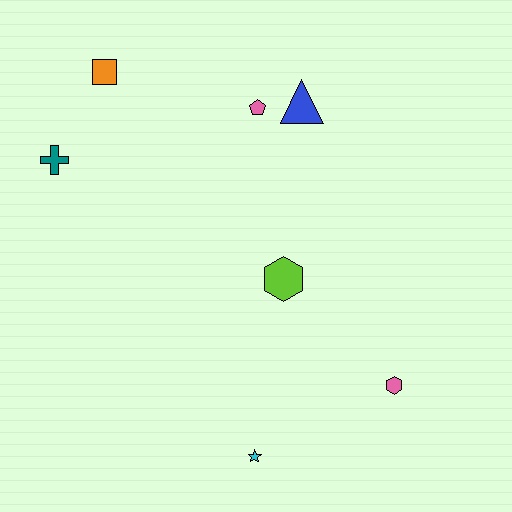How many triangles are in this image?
There is 1 triangle.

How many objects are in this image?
There are 7 objects.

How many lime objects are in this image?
There is 1 lime object.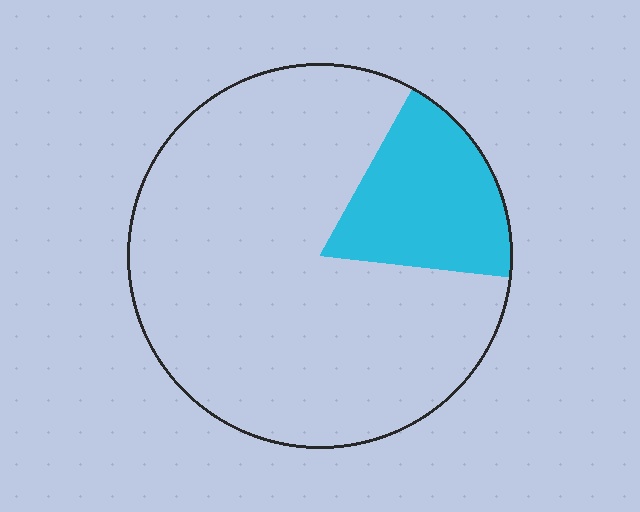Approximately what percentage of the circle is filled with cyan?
Approximately 20%.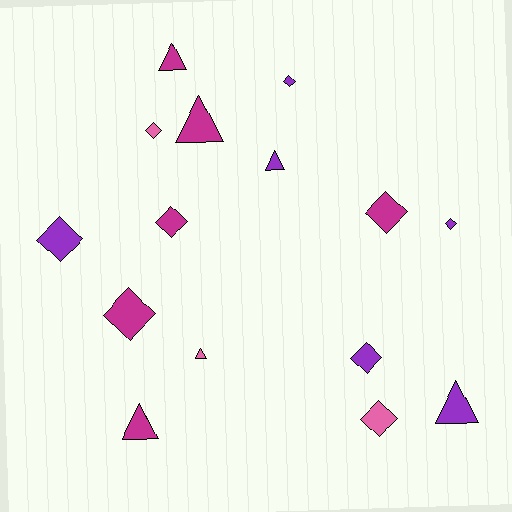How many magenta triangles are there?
There are 3 magenta triangles.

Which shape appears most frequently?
Diamond, with 9 objects.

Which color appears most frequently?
Magenta, with 6 objects.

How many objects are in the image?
There are 15 objects.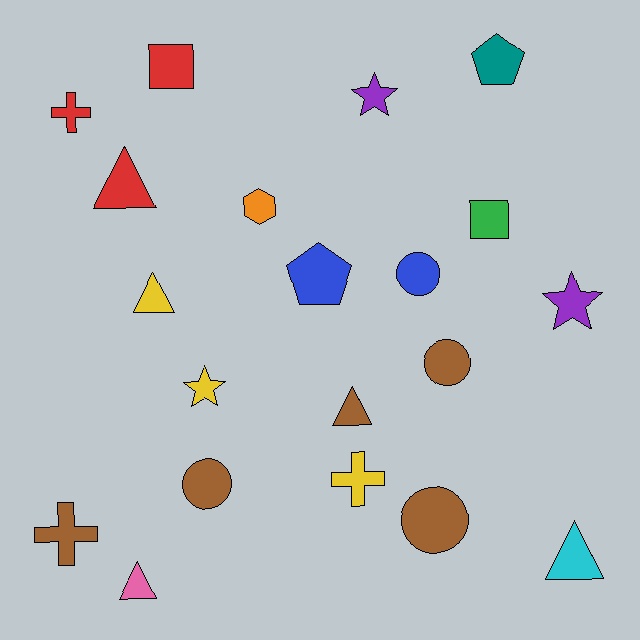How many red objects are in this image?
There are 3 red objects.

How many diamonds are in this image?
There are no diamonds.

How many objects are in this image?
There are 20 objects.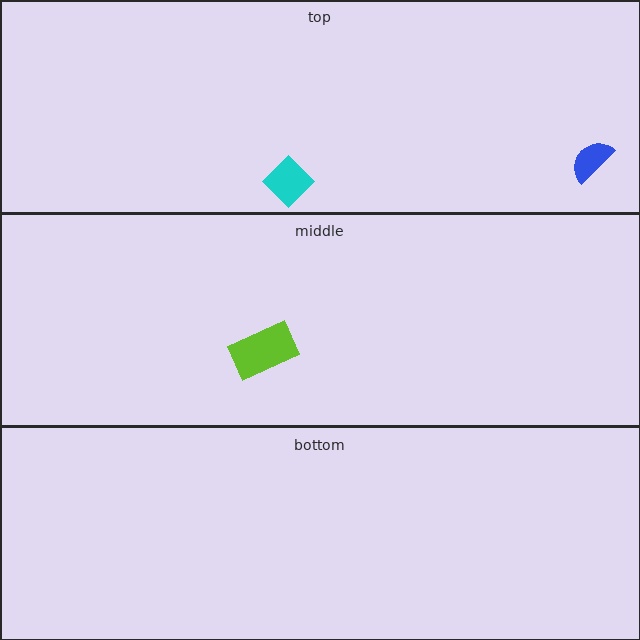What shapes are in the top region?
The blue semicircle, the cyan diamond.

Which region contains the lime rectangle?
The middle region.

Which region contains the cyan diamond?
The top region.